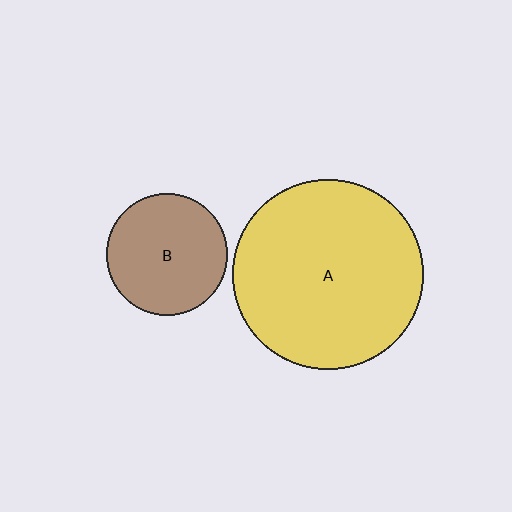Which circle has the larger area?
Circle A (yellow).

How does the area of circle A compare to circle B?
Approximately 2.5 times.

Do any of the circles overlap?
No, none of the circles overlap.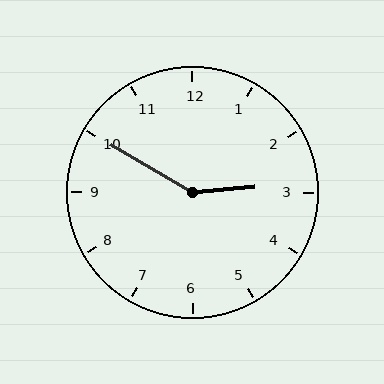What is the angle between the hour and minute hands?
Approximately 145 degrees.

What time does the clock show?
2:50.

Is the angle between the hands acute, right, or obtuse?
It is obtuse.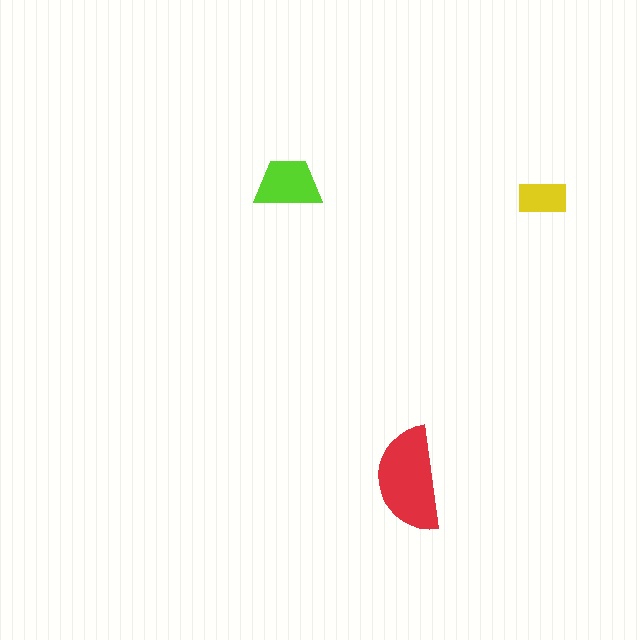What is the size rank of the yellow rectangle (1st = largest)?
3rd.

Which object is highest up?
The lime trapezoid is topmost.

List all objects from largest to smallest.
The red semicircle, the lime trapezoid, the yellow rectangle.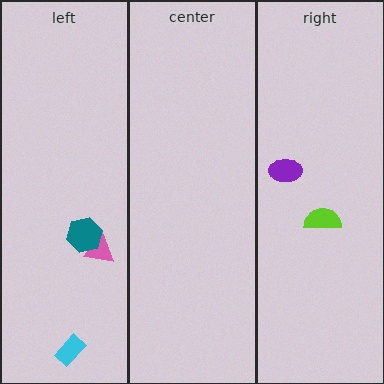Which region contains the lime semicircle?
The right region.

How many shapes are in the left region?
3.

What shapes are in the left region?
The cyan rectangle, the pink triangle, the teal hexagon.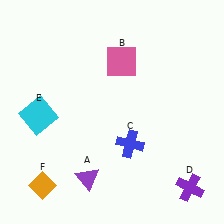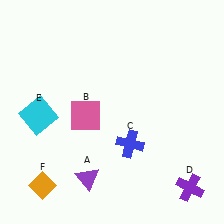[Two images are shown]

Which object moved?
The pink square (B) moved down.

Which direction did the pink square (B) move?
The pink square (B) moved down.